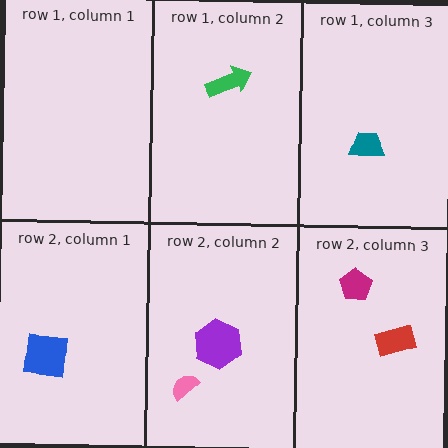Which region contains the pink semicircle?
The row 2, column 2 region.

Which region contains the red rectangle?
The row 2, column 3 region.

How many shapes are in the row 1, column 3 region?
1.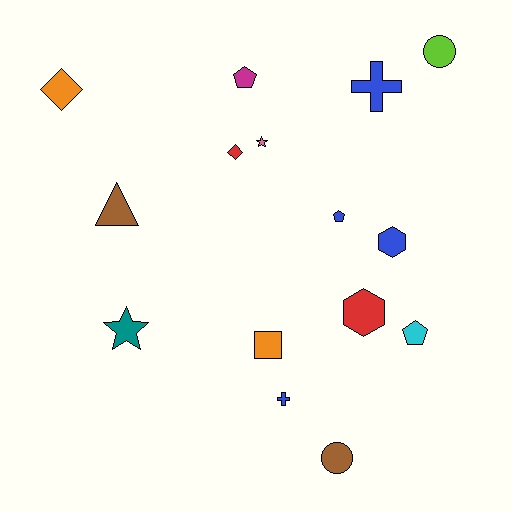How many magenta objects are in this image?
There is 1 magenta object.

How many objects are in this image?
There are 15 objects.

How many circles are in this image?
There are 2 circles.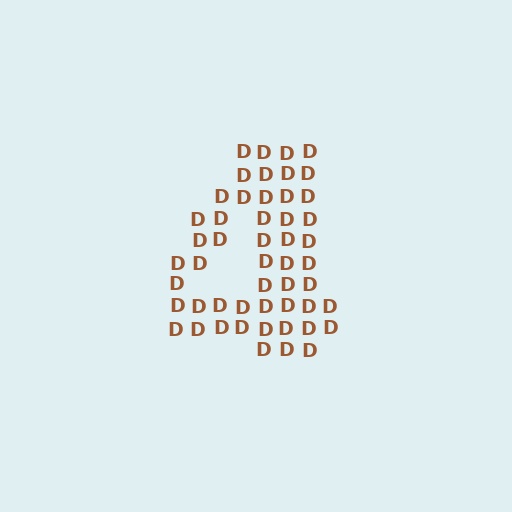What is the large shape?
The large shape is the digit 4.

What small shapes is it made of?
It is made of small letter D's.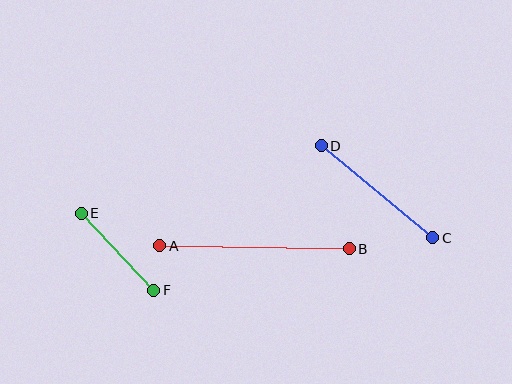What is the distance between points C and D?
The distance is approximately 145 pixels.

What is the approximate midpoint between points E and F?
The midpoint is at approximately (118, 252) pixels.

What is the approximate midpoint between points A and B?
The midpoint is at approximately (254, 247) pixels.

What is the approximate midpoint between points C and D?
The midpoint is at approximately (377, 192) pixels.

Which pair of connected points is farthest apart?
Points A and B are farthest apart.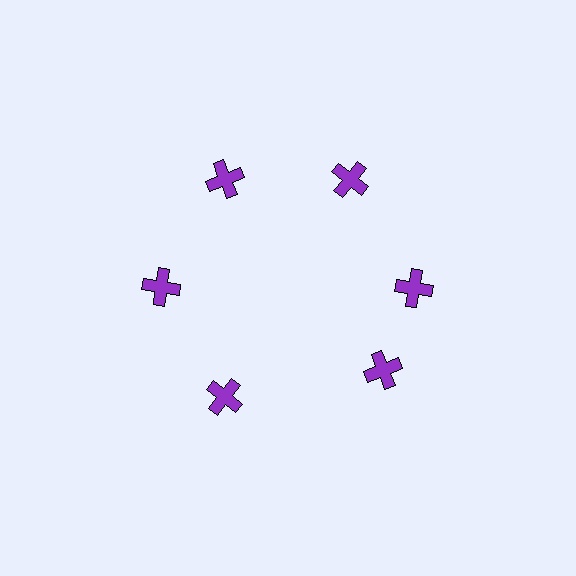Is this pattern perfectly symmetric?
No. The 6 purple crosses are arranged in a ring, but one element near the 5 o'clock position is rotated out of alignment along the ring, breaking the 6-fold rotational symmetry.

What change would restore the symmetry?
The symmetry would be restored by rotating it back into even spacing with its neighbors so that all 6 crosses sit at equal angles and equal distance from the center.